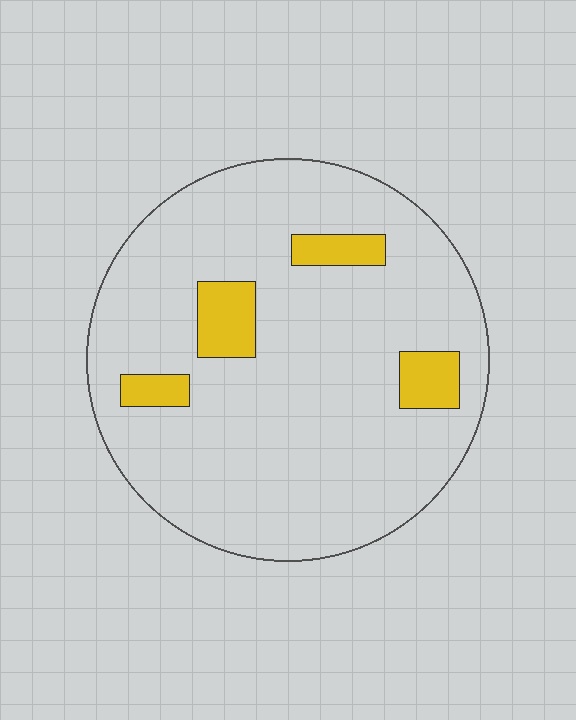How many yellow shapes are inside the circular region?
4.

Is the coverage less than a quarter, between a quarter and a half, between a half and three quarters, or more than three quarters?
Less than a quarter.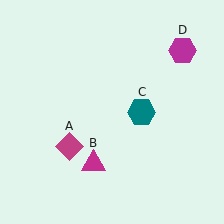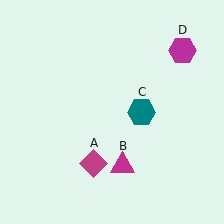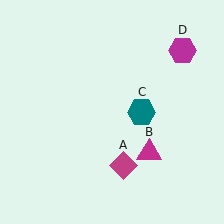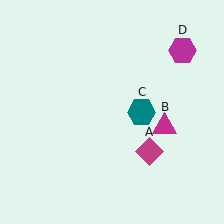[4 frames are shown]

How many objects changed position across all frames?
2 objects changed position: magenta diamond (object A), magenta triangle (object B).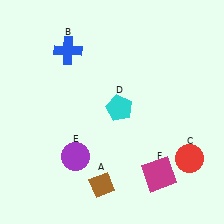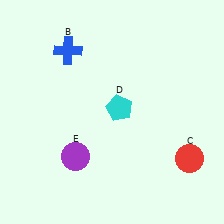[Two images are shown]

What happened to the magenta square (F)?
The magenta square (F) was removed in Image 2. It was in the bottom-right area of Image 1.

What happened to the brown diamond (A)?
The brown diamond (A) was removed in Image 2. It was in the bottom-left area of Image 1.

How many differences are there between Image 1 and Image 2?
There are 2 differences between the two images.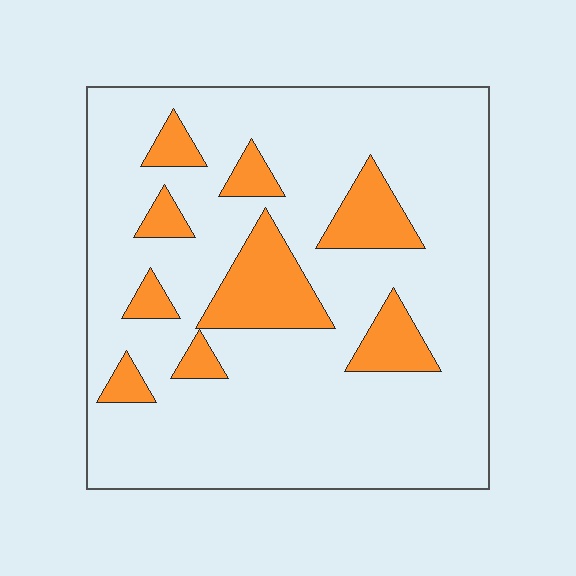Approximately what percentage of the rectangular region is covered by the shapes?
Approximately 20%.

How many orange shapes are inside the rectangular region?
9.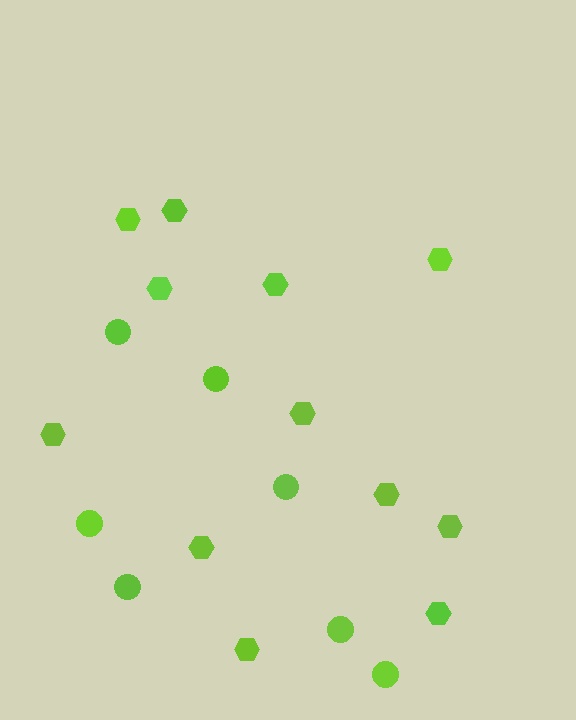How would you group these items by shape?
There are 2 groups: one group of hexagons (12) and one group of circles (7).